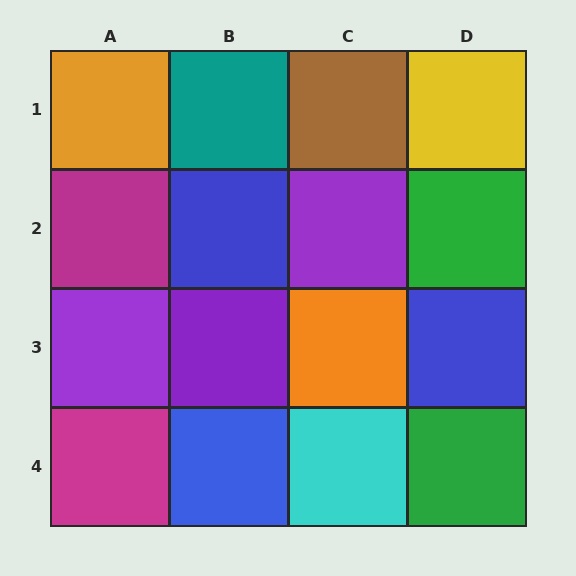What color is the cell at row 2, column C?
Purple.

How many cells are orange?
2 cells are orange.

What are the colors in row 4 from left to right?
Magenta, blue, cyan, green.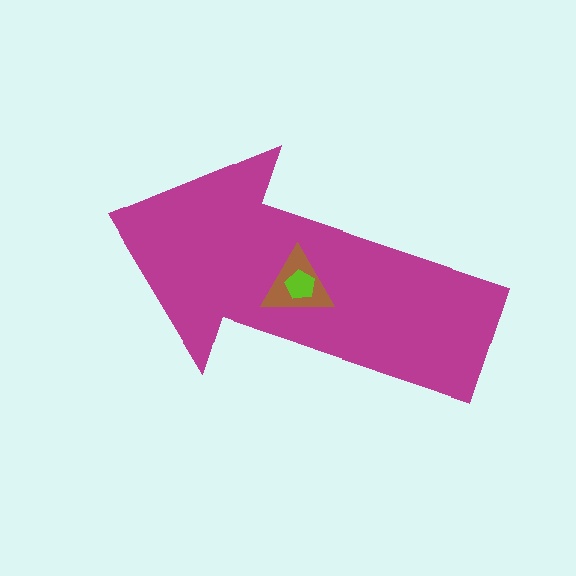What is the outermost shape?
The magenta arrow.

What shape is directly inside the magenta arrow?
The brown triangle.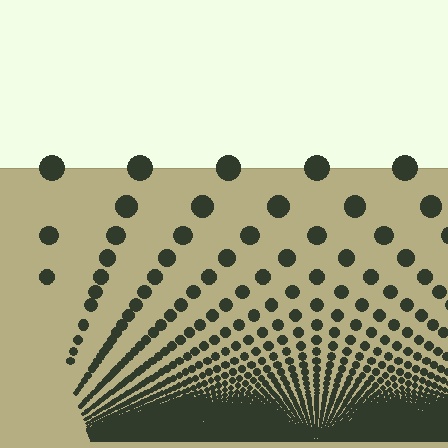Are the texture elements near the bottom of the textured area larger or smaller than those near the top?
Smaller. The gradient is inverted — elements near the bottom are smaller and denser.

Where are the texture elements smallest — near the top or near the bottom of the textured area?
Near the bottom.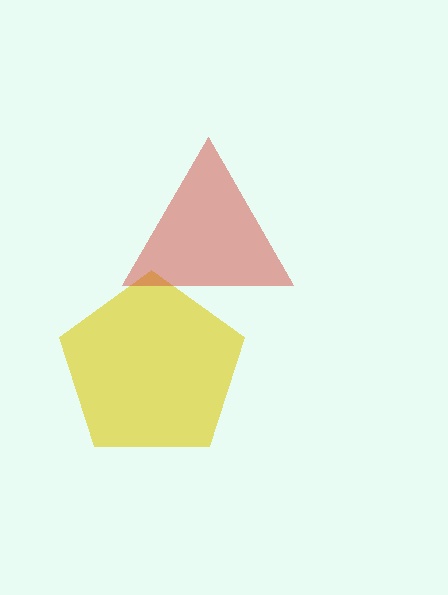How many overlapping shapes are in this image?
There are 2 overlapping shapes in the image.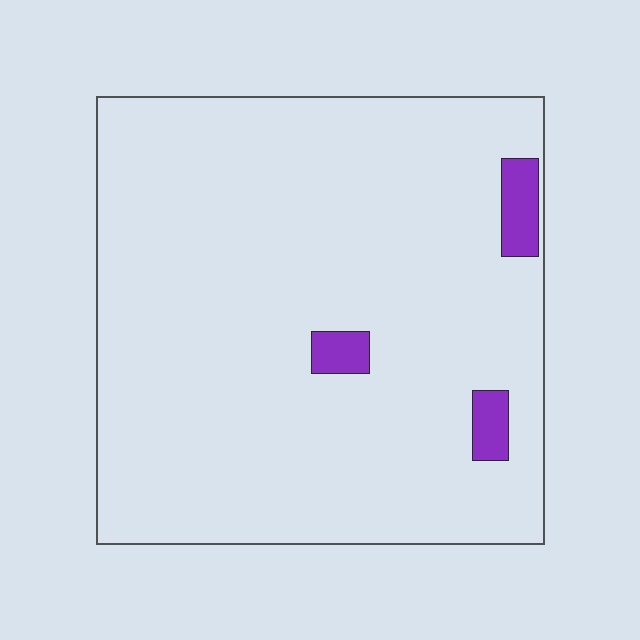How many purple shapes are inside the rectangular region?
3.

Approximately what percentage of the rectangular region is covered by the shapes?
Approximately 5%.